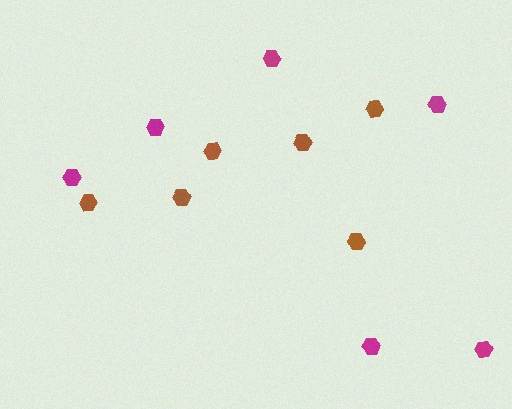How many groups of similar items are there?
There are 2 groups: one group of brown hexagons (6) and one group of magenta hexagons (6).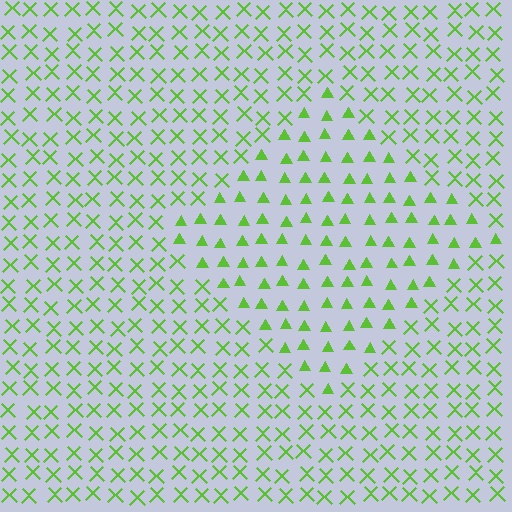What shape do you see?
I see a diamond.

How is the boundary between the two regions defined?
The boundary is defined by a change in element shape: triangles inside vs. X marks outside. All elements share the same color and spacing.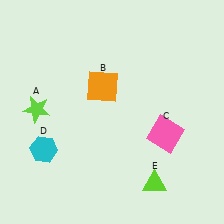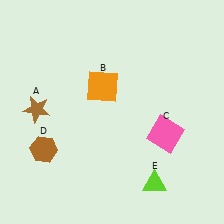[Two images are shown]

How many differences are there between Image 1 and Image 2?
There are 2 differences between the two images.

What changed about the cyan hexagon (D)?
In Image 1, D is cyan. In Image 2, it changed to brown.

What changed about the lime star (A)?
In Image 1, A is lime. In Image 2, it changed to brown.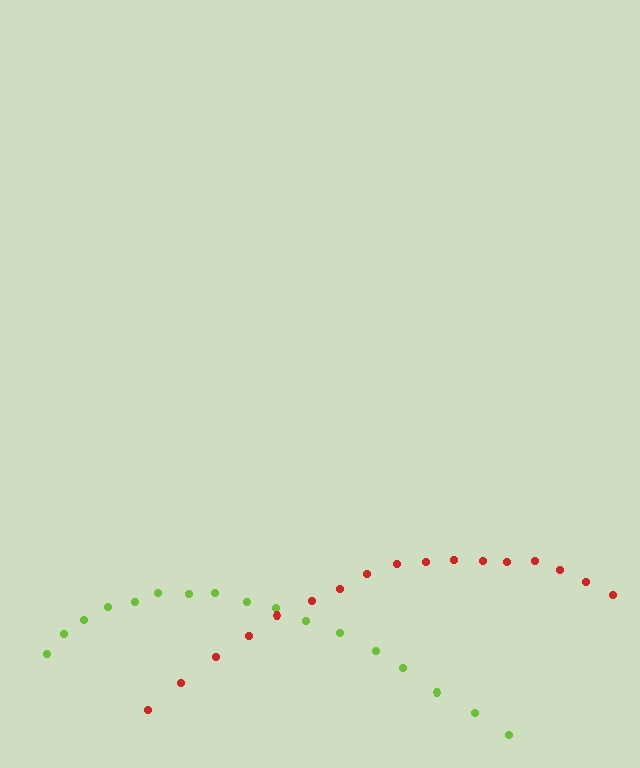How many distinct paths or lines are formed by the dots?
There are 2 distinct paths.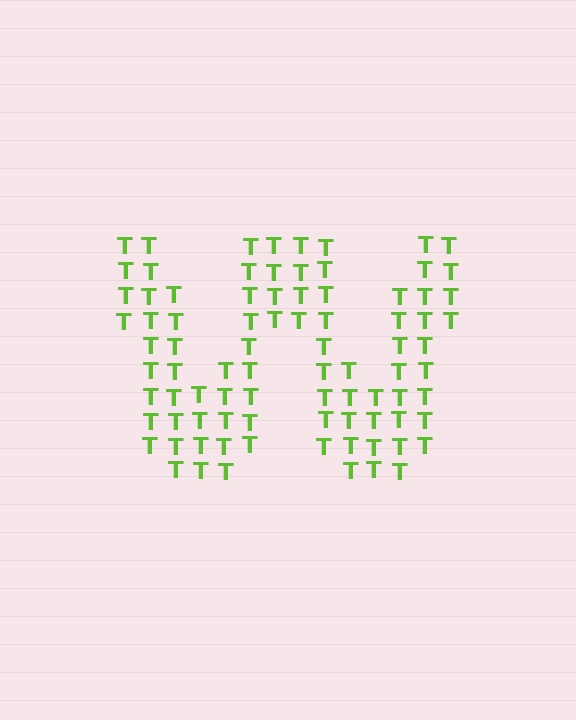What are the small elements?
The small elements are letter T's.